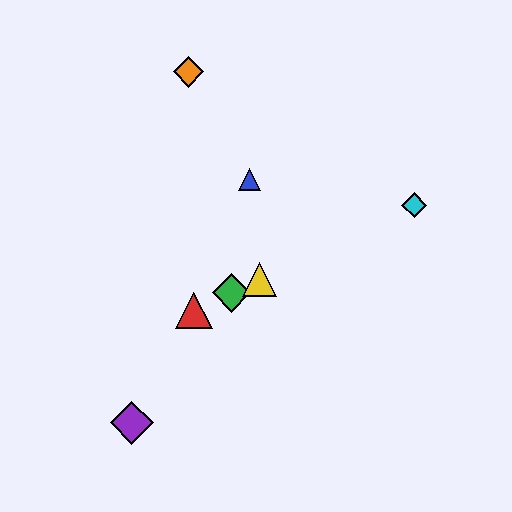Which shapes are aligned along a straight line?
The red triangle, the green diamond, the yellow triangle, the cyan diamond are aligned along a straight line.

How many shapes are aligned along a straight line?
4 shapes (the red triangle, the green diamond, the yellow triangle, the cyan diamond) are aligned along a straight line.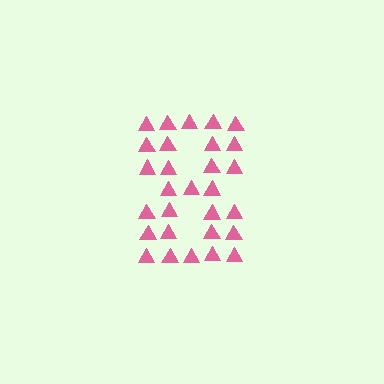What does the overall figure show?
The overall figure shows the digit 8.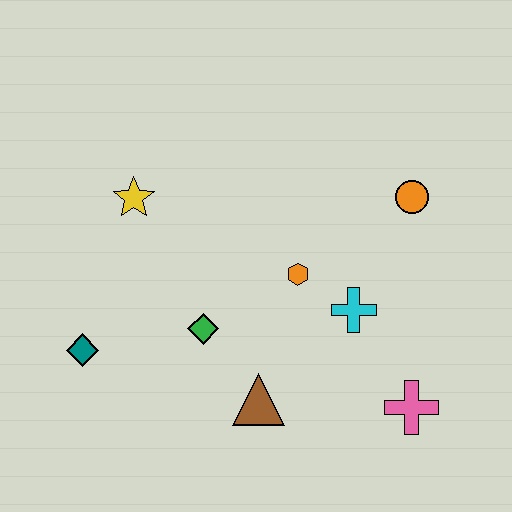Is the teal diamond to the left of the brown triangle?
Yes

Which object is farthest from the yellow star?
The pink cross is farthest from the yellow star.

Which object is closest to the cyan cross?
The orange hexagon is closest to the cyan cross.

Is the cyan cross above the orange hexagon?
No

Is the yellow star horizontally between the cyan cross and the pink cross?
No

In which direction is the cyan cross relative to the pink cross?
The cyan cross is above the pink cross.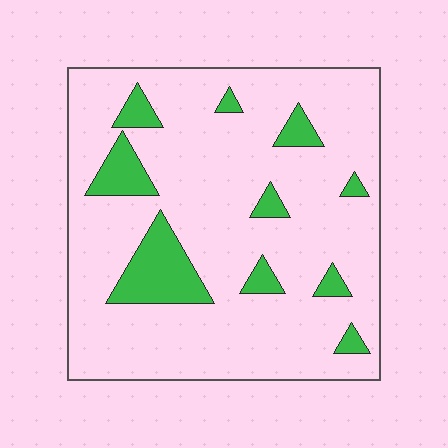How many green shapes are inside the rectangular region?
10.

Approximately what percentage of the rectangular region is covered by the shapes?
Approximately 15%.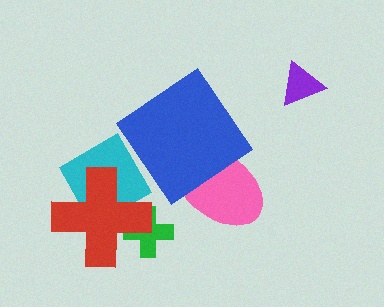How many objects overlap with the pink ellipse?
1 object overlaps with the pink ellipse.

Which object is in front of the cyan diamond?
The red cross is in front of the cyan diamond.